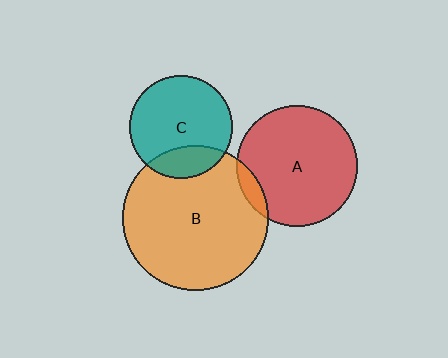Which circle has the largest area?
Circle B (orange).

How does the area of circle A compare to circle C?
Approximately 1.4 times.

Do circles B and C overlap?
Yes.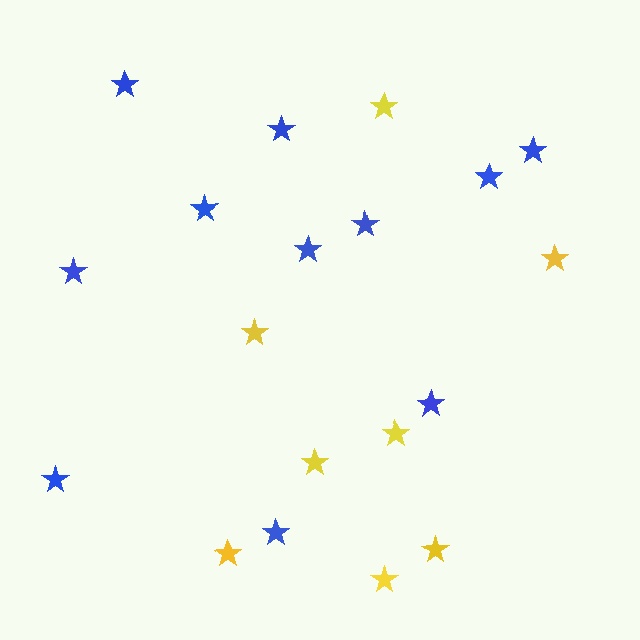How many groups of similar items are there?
There are 2 groups: one group of yellow stars (8) and one group of blue stars (11).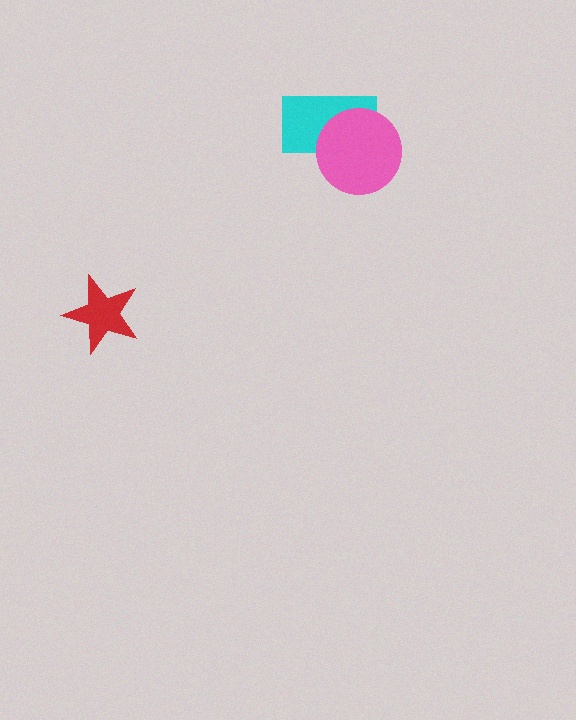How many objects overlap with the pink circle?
1 object overlaps with the pink circle.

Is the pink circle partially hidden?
No, no other shape covers it.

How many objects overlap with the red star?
0 objects overlap with the red star.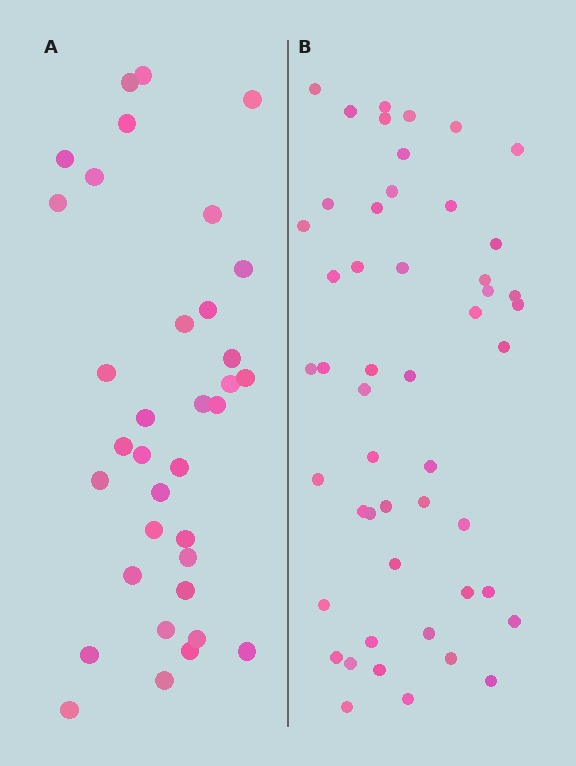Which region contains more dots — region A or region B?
Region B (the right region) has more dots.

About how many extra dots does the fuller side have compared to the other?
Region B has approximately 15 more dots than region A.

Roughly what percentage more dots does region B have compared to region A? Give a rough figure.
About 45% more.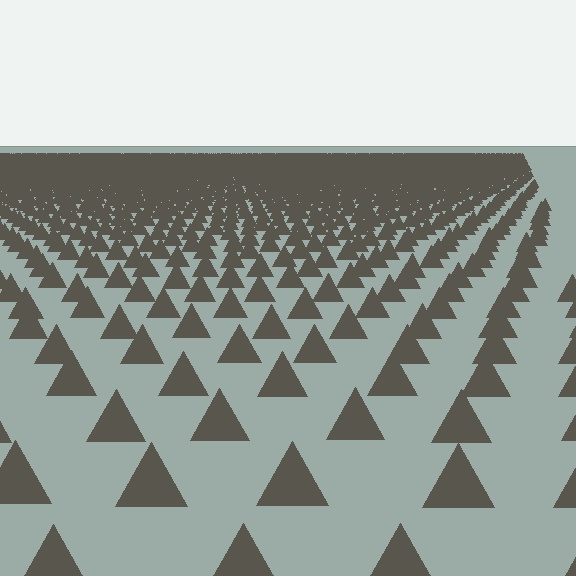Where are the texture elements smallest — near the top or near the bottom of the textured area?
Near the top.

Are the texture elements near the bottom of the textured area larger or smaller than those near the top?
Larger. Near the bottom, elements are closer to the viewer and appear at a bigger on-screen size.